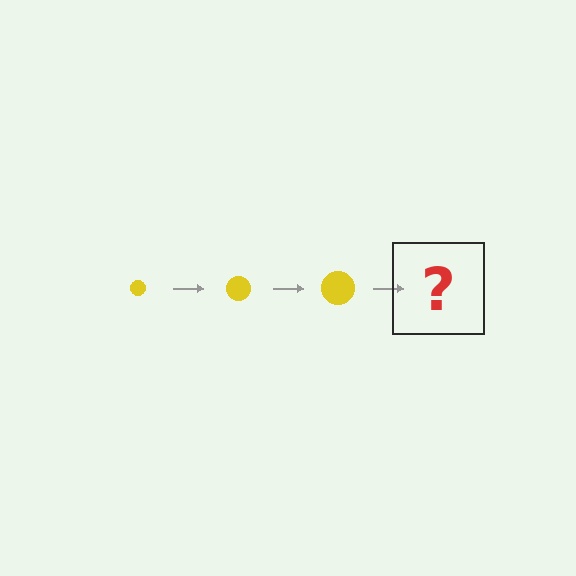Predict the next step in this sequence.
The next step is a yellow circle, larger than the previous one.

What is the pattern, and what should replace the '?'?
The pattern is that the circle gets progressively larger each step. The '?' should be a yellow circle, larger than the previous one.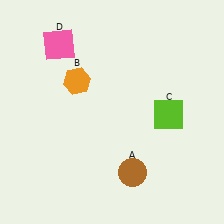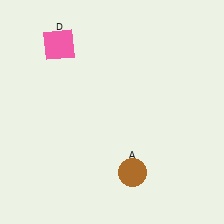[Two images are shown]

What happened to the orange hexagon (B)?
The orange hexagon (B) was removed in Image 2. It was in the top-left area of Image 1.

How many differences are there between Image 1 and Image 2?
There are 2 differences between the two images.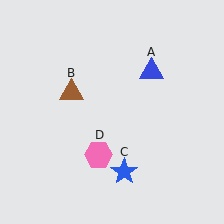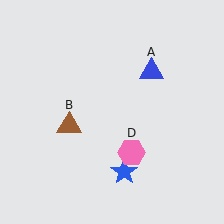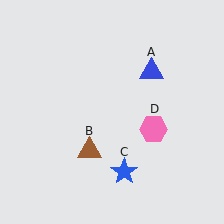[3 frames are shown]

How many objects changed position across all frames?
2 objects changed position: brown triangle (object B), pink hexagon (object D).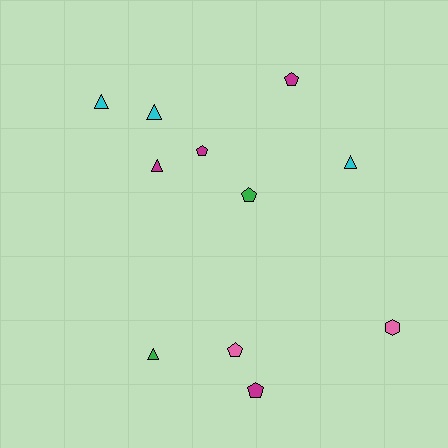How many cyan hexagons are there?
There are no cyan hexagons.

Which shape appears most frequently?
Triangle, with 5 objects.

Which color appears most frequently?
Magenta, with 4 objects.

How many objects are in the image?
There are 11 objects.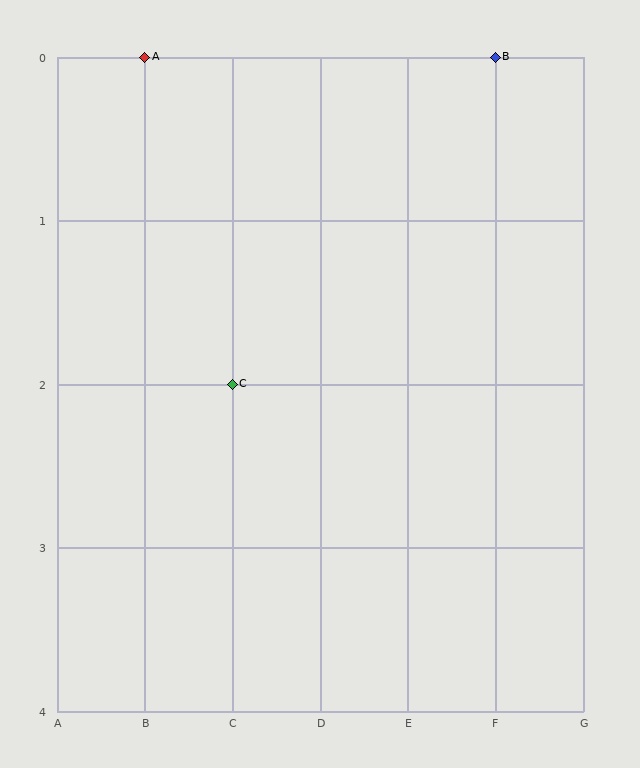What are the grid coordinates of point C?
Point C is at grid coordinates (C, 2).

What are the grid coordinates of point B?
Point B is at grid coordinates (F, 0).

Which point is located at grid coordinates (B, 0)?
Point A is at (B, 0).